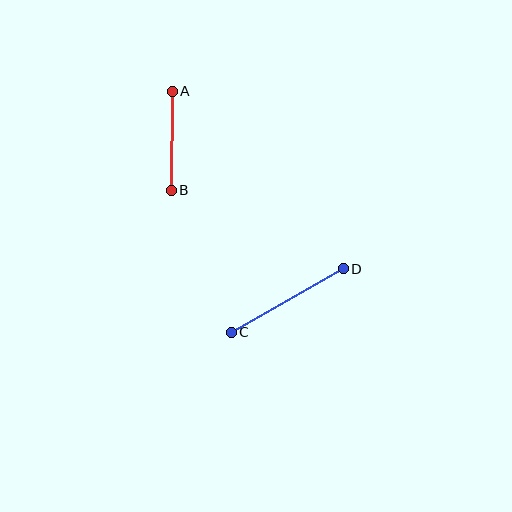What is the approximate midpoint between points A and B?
The midpoint is at approximately (172, 141) pixels.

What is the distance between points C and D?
The distance is approximately 128 pixels.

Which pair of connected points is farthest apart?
Points C and D are farthest apart.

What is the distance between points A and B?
The distance is approximately 99 pixels.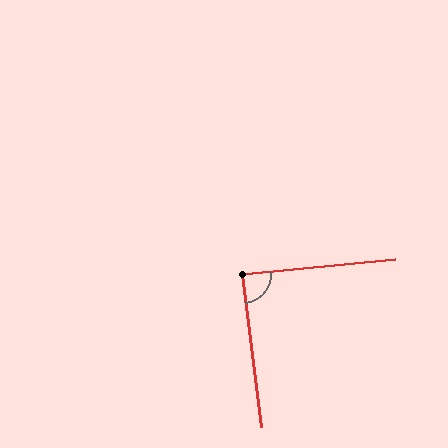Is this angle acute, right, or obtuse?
It is approximately a right angle.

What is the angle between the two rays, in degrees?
Approximately 88 degrees.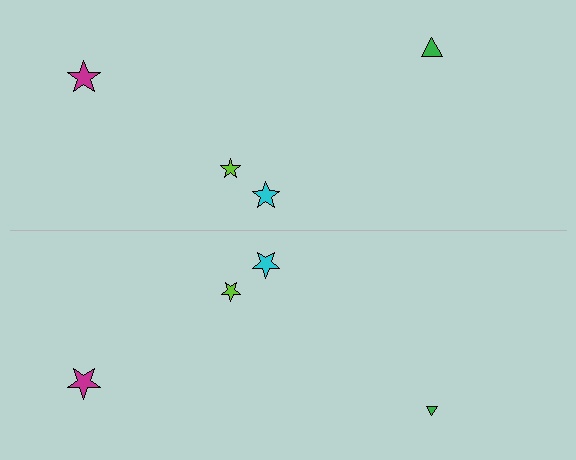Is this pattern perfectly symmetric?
No, the pattern is not perfectly symmetric. The green triangle on the bottom side has a different size than its mirror counterpart.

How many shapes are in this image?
There are 8 shapes in this image.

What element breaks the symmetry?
The green triangle on the bottom side has a different size than its mirror counterpart.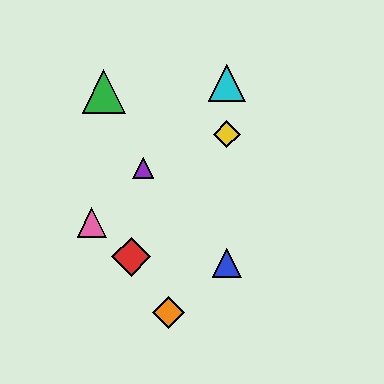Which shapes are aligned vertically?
The blue triangle, the yellow diamond, the cyan triangle are aligned vertically.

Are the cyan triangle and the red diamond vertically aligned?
No, the cyan triangle is at x≈227 and the red diamond is at x≈131.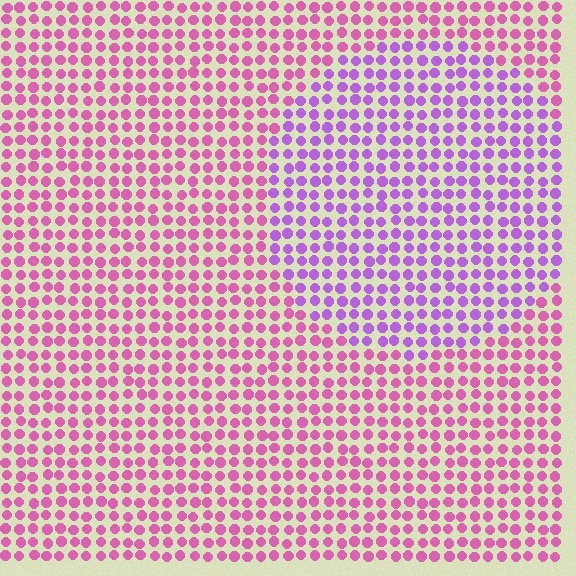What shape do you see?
I see a circle.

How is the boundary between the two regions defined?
The boundary is defined purely by a slight shift in hue (about 39 degrees). Spacing, size, and orientation are identical on both sides.